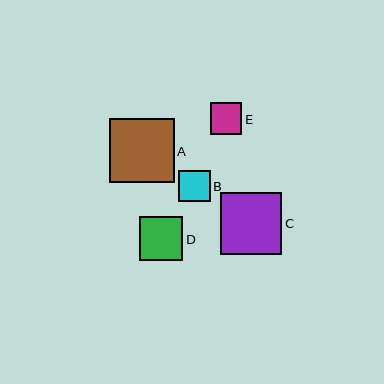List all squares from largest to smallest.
From largest to smallest: A, C, D, E, B.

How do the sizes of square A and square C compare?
Square A and square C are approximately the same size.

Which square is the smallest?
Square B is the smallest with a size of approximately 31 pixels.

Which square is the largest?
Square A is the largest with a size of approximately 64 pixels.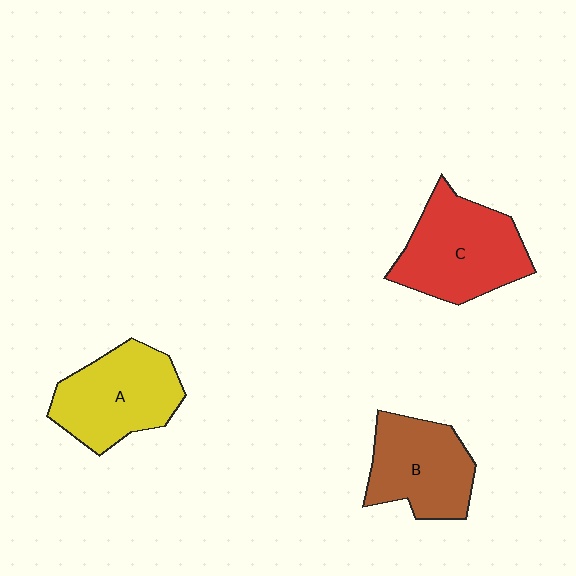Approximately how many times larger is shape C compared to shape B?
Approximately 1.2 times.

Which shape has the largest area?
Shape C (red).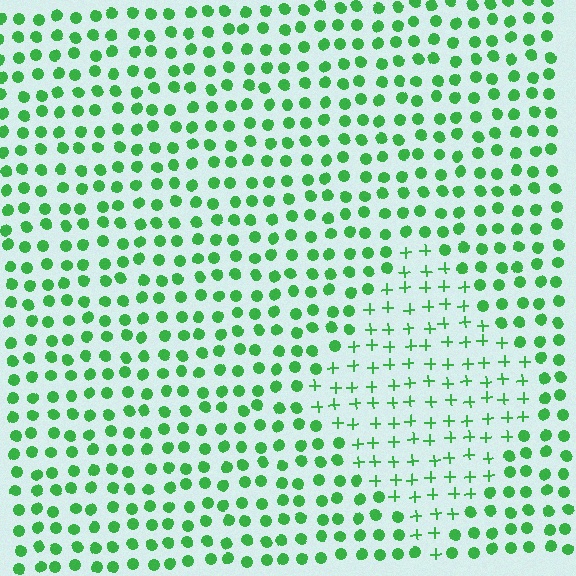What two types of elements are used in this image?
The image uses plus signs inside the diamond region and circles outside it.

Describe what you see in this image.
The image is filled with small green elements arranged in a uniform grid. A diamond-shaped region contains plus signs, while the surrounding area contains circles. The boundary is defined purely by the change in element shape.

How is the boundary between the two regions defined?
The boundary is defined by a change in element shape: plus signs inside vs. circles outside. All elements share the same color and spacing.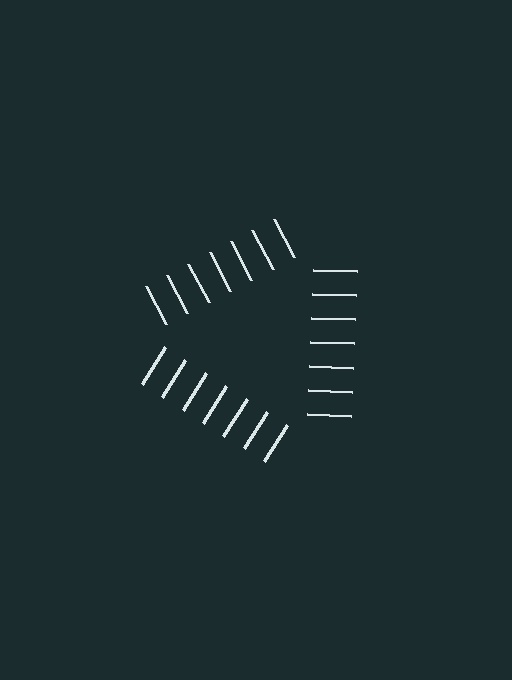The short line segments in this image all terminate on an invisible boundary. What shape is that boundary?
An illusory triangle — the line segments terminate on its edges but no continuous stroke is drawn.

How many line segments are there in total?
21 — 7 along each of the 3 edges.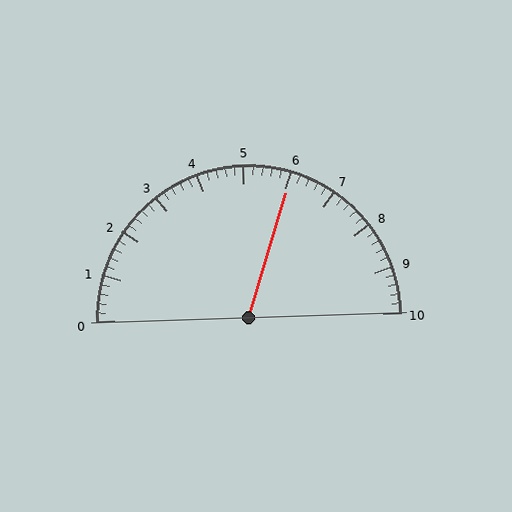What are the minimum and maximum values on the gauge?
The gauge ranges from 0 to 10.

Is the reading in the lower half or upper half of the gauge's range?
The reading is in the upper half of the range (0 to 10).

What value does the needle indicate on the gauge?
The needle indicates approximately 6.0.